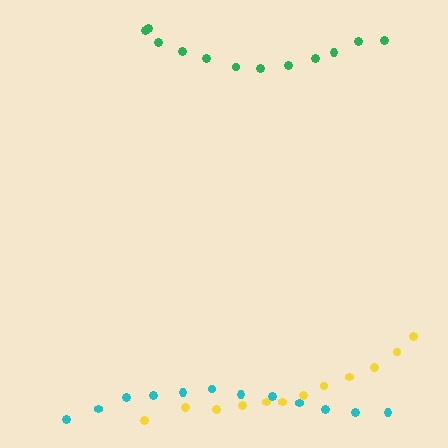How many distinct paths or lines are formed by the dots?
There are 3 distinct paths.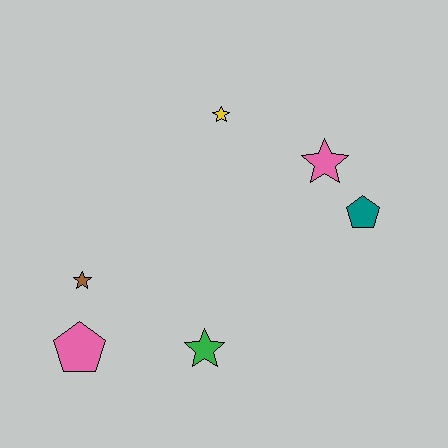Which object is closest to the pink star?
The teal pentagon is closest to the pink star.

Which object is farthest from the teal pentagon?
The pink pentagon is farthest from the teal pentagon.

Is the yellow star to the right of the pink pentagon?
Yes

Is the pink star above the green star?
Yes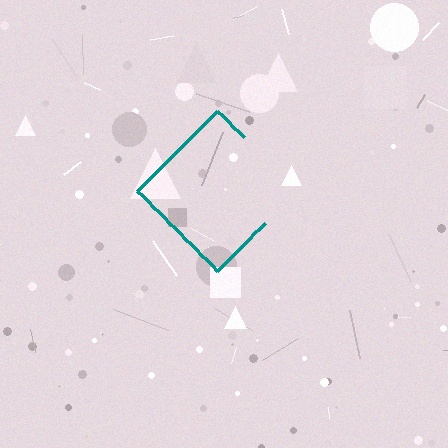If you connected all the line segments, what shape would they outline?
They would outline a diamond.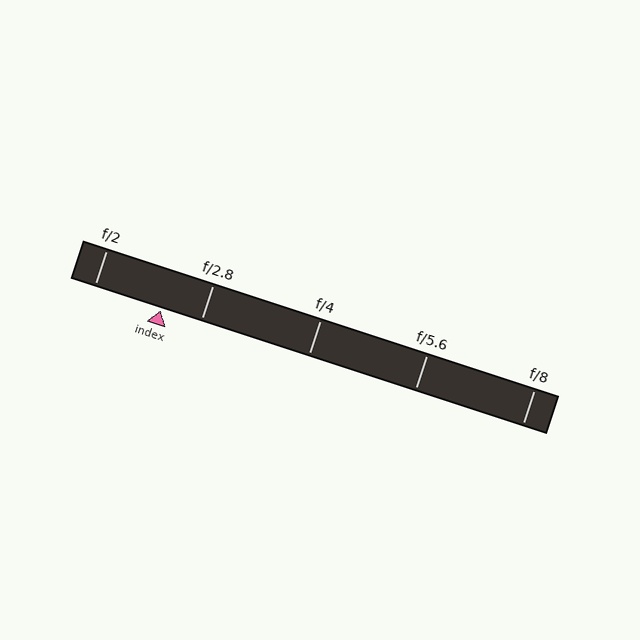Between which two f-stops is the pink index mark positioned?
The index mark is between f/2 and f/2.8.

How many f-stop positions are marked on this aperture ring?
There are 5 f-stop positions marked.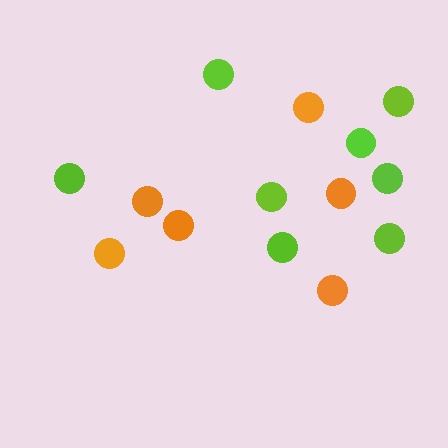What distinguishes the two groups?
There are 2 groups: one group of orange circles (6) and one group of lime circles (8).